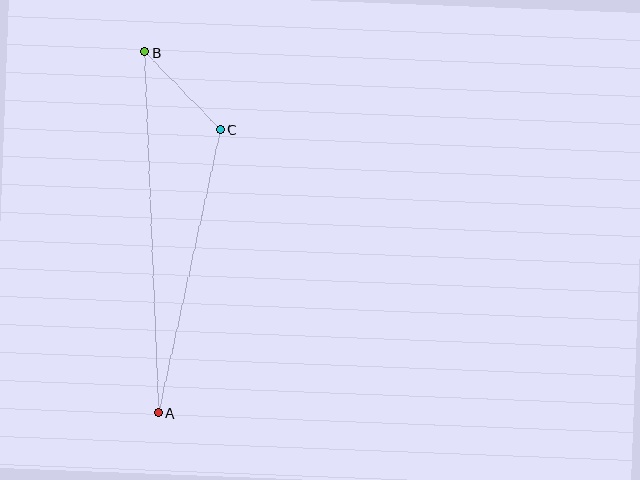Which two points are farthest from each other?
Points A and B are farthest from each other.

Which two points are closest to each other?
Points B and C are closest to each other.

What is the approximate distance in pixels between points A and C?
The distance between A and C is approximately 290 pixels.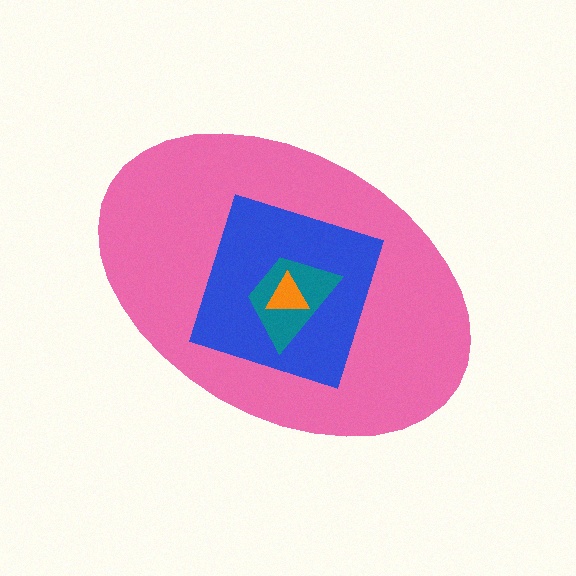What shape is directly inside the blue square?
The teal trapezoid.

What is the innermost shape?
The orange triangle.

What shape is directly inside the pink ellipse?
The blue square.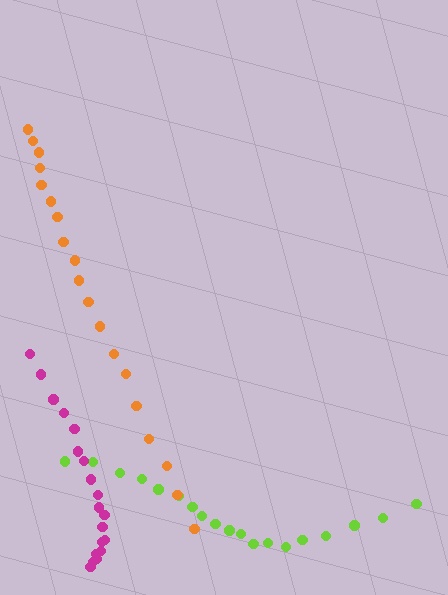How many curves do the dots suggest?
There are 3 distinct paths.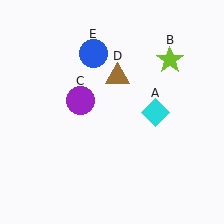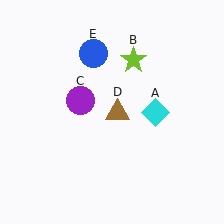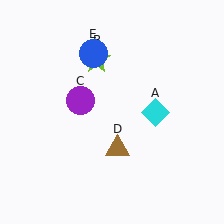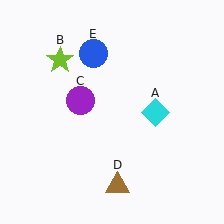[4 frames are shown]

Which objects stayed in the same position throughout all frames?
Cyan diamond (object A) and purple circle (object C) and blue circle (object E) remained stationary.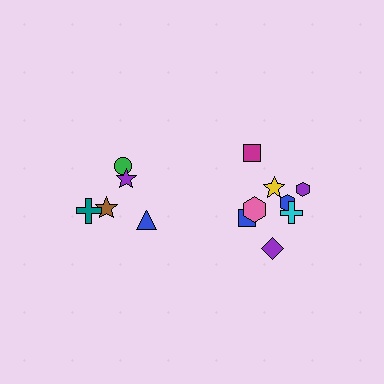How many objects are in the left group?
There are 5 objects.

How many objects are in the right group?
There are 8 objects.